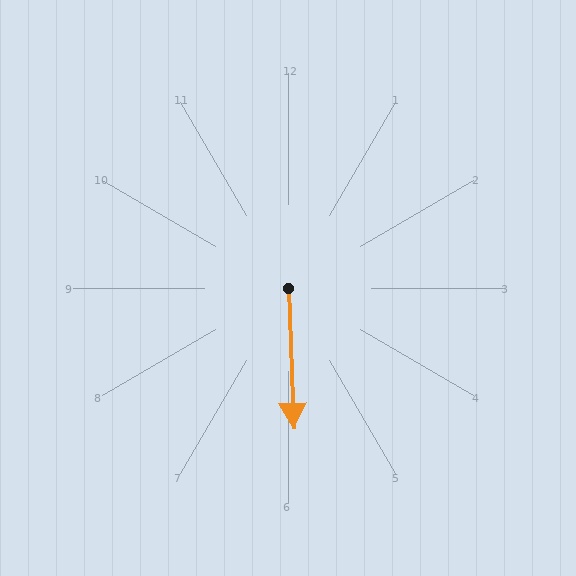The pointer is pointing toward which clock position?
Roughly 6 o'clock.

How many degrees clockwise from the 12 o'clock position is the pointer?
Approximately 178 degrees.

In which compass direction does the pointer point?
South.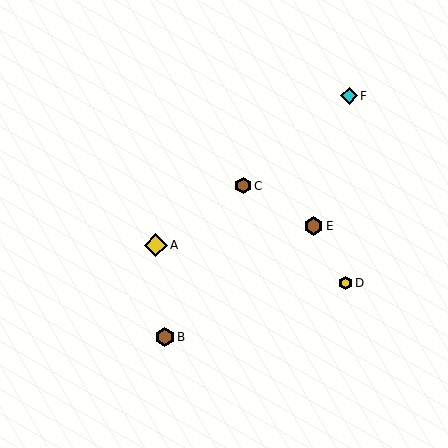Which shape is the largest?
The yellow diamond (labeled A) is the largest.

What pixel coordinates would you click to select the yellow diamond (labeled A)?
Click at (156, 245) to select the yellow diamond A.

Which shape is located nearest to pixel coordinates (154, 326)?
The brown hexagon (labeled B) at (165, 337) is nearest to that location.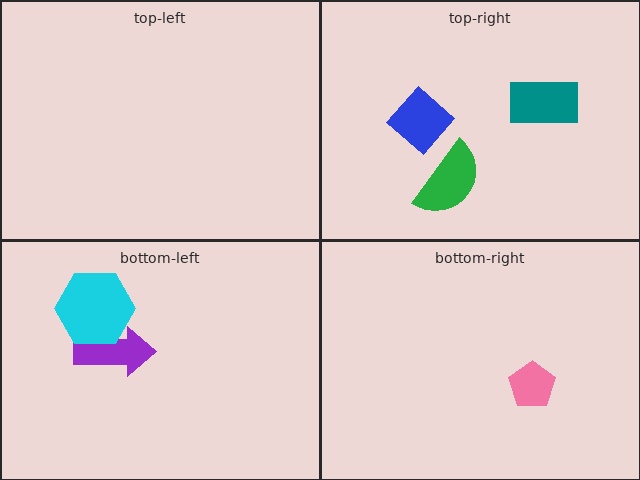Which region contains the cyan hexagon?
The bottom-left region.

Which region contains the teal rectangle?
The top-right region.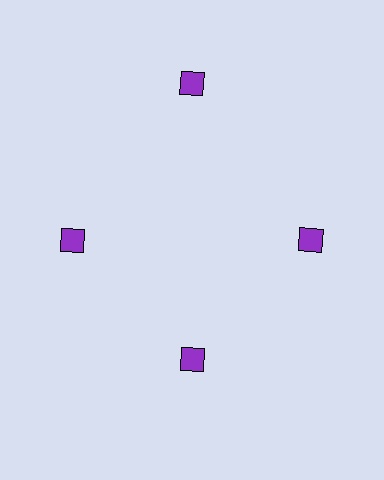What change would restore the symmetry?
The symmetry would be restored by moving it inward, back onto the ring so that all 4 diamonds sit at equal angles and equal distance from the center.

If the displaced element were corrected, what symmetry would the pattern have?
It would have 4-fold rotational symmetry — the pattern would map onto itself every 90 degrees.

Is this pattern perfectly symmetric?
No. The 4 purple diamonds are arranged in a ring, but one element near the 12 o'clock position is pushed outward from the center, breaking the 4-fold rotational symmetry.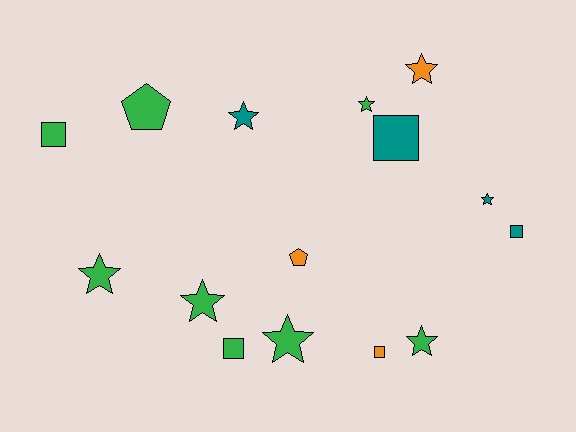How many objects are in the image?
There are 15 objects.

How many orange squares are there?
There is 1 orange square.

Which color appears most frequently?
Green, with 8 objects.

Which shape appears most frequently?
Star, with 8 objects.